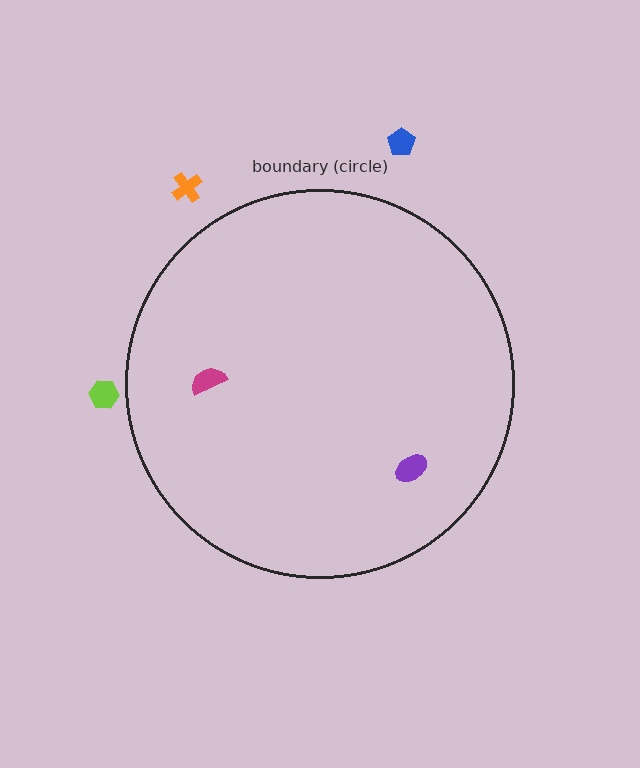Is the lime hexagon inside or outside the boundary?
Outside.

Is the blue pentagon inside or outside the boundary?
Outside.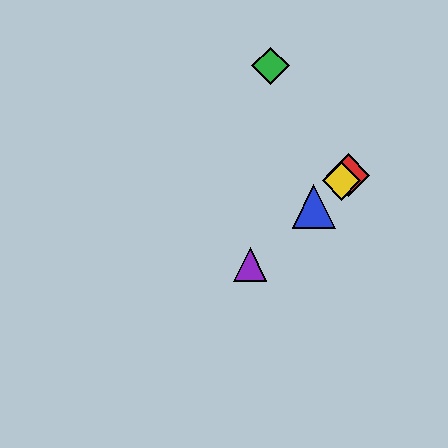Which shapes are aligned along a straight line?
The red diamond, the blue triangle, the yellow diamond, the purple triangle are aligned along a straight line.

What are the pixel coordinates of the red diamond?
The red diamond is at (348, 175).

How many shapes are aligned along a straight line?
4 shapes (the red diamond, the blue triangle, the yellow diamond, the purple triangle) are aligned along a straight line.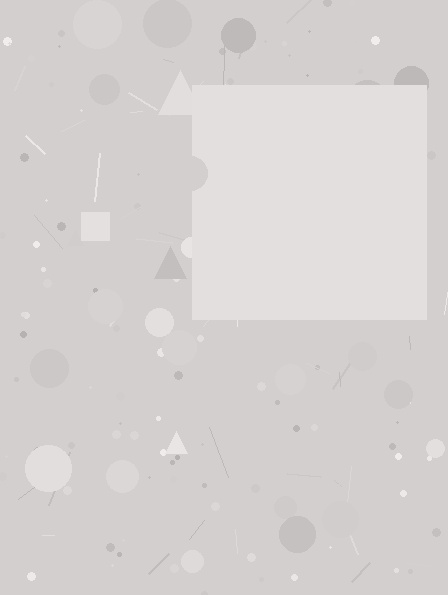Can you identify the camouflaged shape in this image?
The camouflaged shape is a square.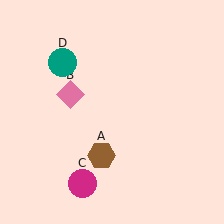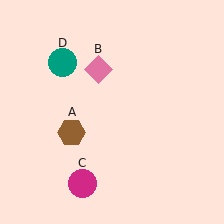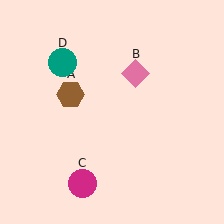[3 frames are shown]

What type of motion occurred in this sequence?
The brown hexagon (object A), pink diamond (object B) rotated clockwise around the center of the scene.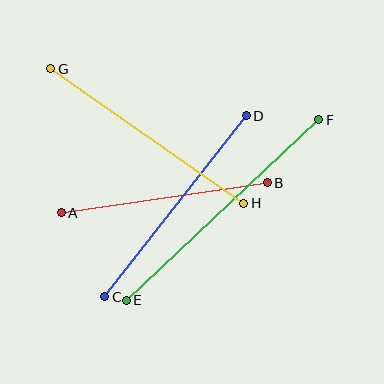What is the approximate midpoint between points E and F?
The midpoint is at approximately (222, 210) pixels.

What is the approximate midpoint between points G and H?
The midpoint is at approximately (147, 136) pixels.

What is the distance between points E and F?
The distance is approximately 264 pixels.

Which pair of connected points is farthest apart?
Points E and F are farthest apart.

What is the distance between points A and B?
The distance is approximately 208 pixels.